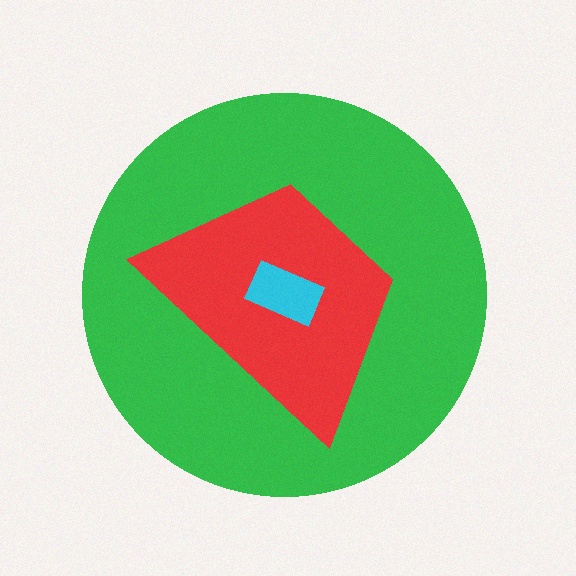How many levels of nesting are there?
3.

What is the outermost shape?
The green circle.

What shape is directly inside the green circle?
The red trapezoid.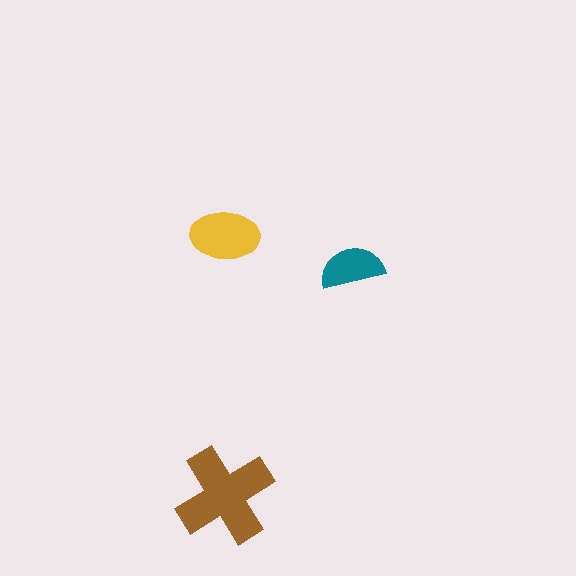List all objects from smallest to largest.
The teal semicircle, the yellow ellipse, the brown cross.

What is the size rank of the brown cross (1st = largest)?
1st.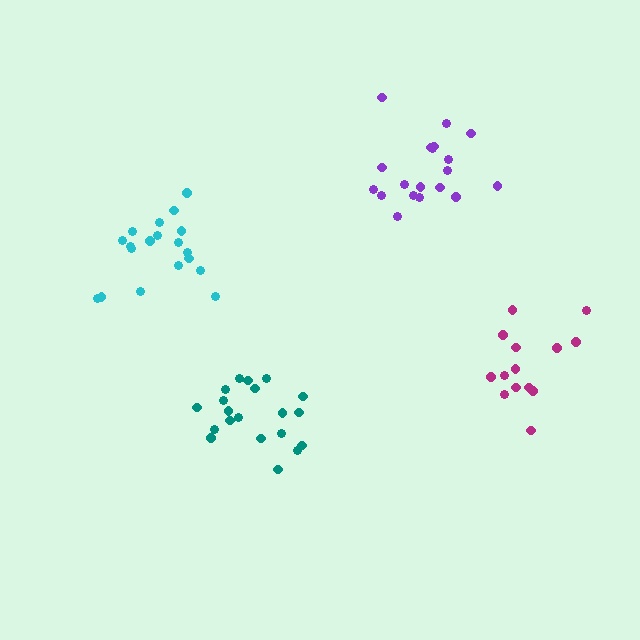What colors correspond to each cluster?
The clusters are colored: purple, cyan, teal, magenta.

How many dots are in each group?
Group 1: 19 dots, Group 2: 19 dots, Group 3: 20 dots, Group 4: 14 dots (72 total).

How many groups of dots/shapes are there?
There are 4 groups.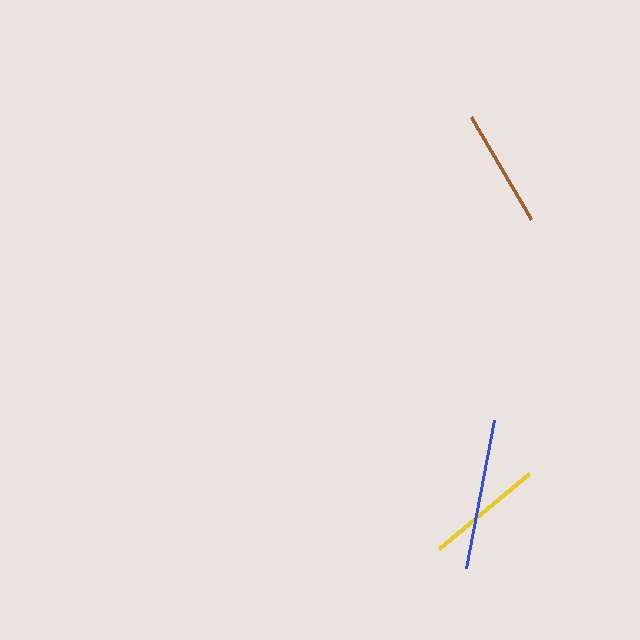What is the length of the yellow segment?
The yellow segment is approximately 117 pixels long.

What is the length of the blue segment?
The blue segment is approximately 151 pixels long.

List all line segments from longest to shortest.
From longest to shortest: blue, brown, yellow.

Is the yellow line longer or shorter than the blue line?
The blue line is longer than the yellow line.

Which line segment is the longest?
The blue line is the longest at approximately 151 pixels.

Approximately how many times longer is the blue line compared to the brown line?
The blue line is approximately 1.3 times the length of the brown line.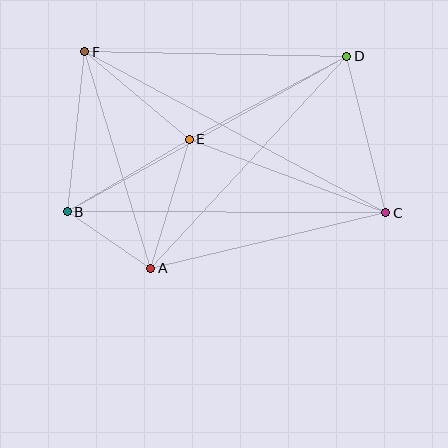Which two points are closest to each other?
Points A and B are closest to each other.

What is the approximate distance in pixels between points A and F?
The distance between A and F is approximately 226 pixels.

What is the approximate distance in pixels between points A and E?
The distance between A and E is approximately 135 pixels.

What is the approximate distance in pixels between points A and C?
The distance between A and C is approximately 241 pixels.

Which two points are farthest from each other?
Points C and F are farthest from each other.